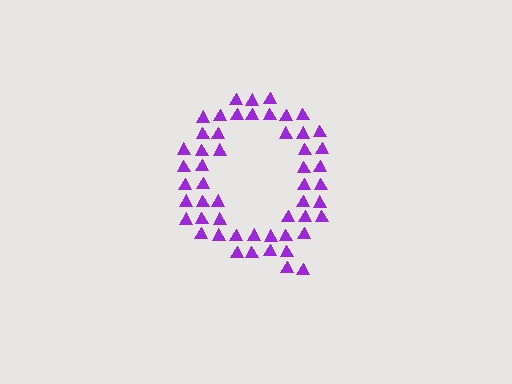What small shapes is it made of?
It is made of small triangles.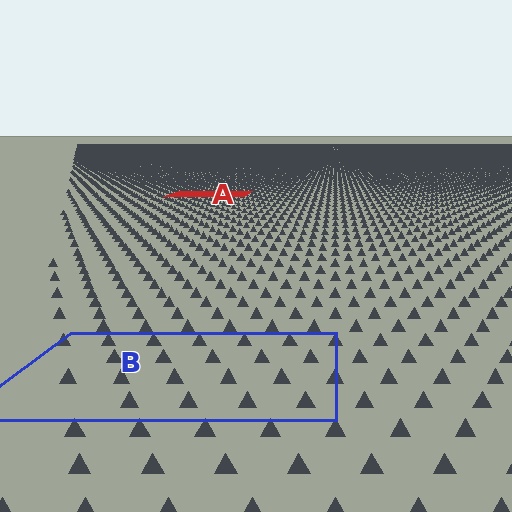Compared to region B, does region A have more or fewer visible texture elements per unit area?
Region A has more texture elements per unit area — they are packed more densely because it is farther away.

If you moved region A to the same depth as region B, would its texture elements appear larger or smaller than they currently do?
They would appear larger. At a closer depth, the same texture elements are projected at a bigger on-screen size.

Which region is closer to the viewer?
Region B is closer. The texture elements there are larger and more spread out.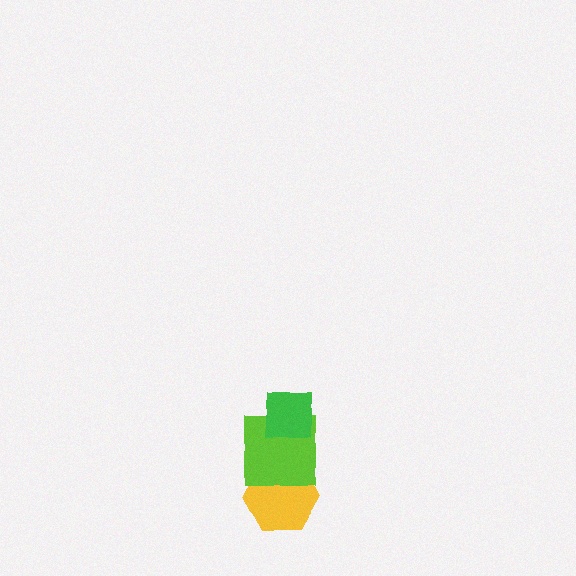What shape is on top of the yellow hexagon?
The lime square is on top of the yellow hexagon.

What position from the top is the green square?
The green square is 1st from the top.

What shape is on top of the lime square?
The green square is on top of the lime square.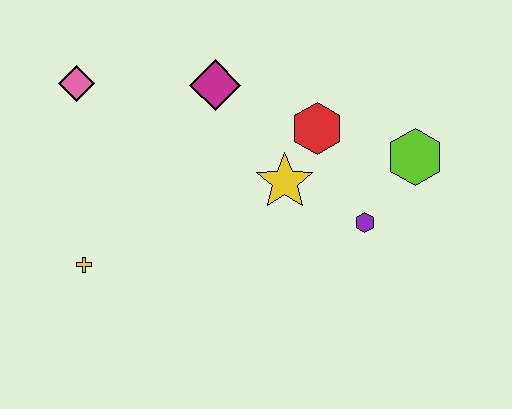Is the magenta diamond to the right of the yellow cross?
Yes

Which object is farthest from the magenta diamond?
The yellow cross is farthest from the magenta diamond.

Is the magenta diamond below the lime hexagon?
No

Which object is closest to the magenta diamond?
The red hexagon is closest to the magenta diamond.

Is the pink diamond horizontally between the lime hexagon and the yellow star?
No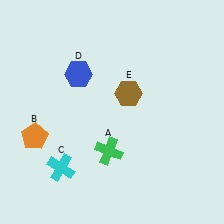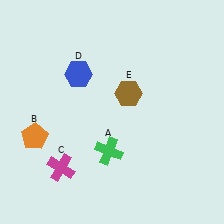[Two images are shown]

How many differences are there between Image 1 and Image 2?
There is 1 difference between the two images.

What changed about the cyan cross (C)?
In Image 1, C is cyan. In Image 2, it changed to magenta.